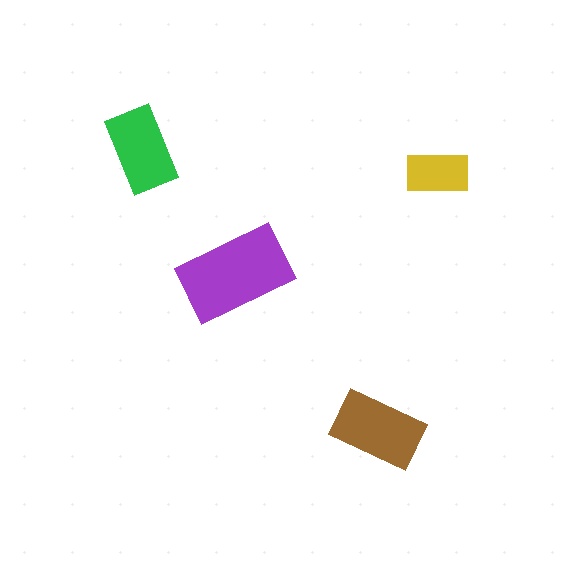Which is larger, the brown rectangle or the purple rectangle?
The purple one.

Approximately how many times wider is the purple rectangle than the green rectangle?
About 1.5 times wider.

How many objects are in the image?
There are 4 objects in the image.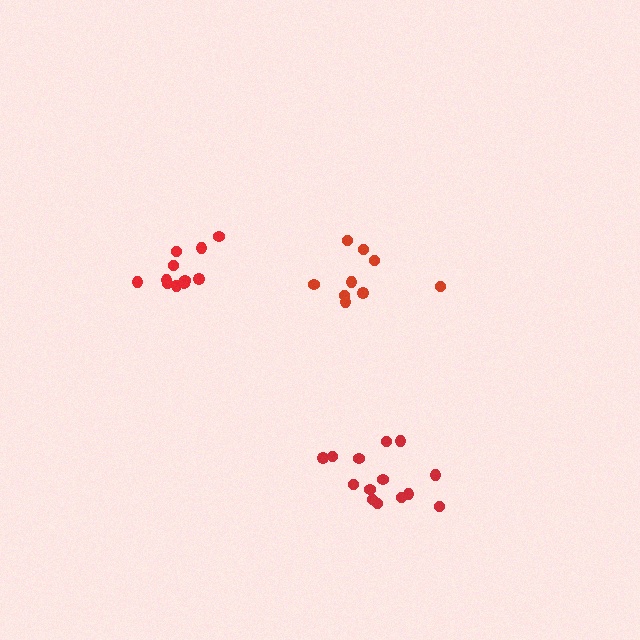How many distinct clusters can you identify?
There are 3 distinct clusters.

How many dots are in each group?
Group 1: 11 dots, Group 2: 9 dots, Group 3: 14 dots (34 total).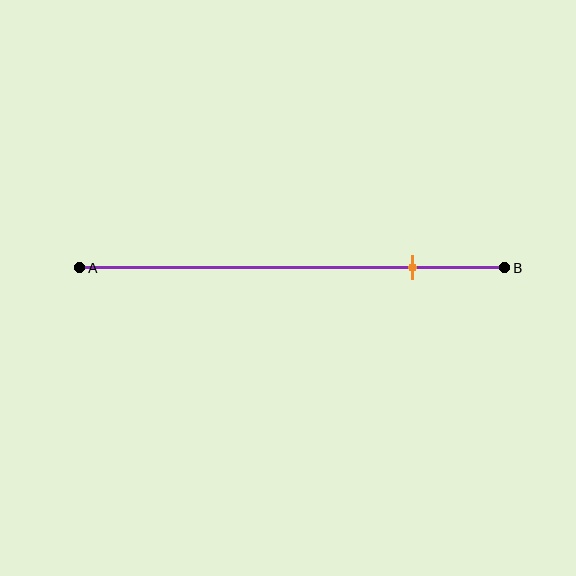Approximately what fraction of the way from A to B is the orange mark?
The orange mark is approximately 80% of the way from A to B.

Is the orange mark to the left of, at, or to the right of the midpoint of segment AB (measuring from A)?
The orange mark is to the right of the midpoint of segment AB.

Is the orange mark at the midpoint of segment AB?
No, the mark is at about 80% from A, not at the 50% midpoint.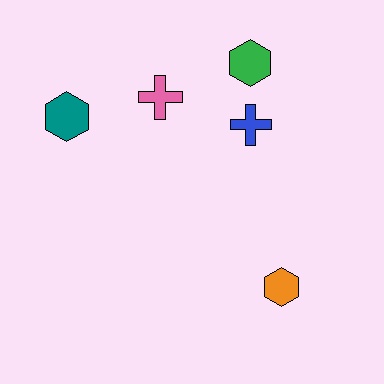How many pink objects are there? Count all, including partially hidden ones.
There is 1 pink object.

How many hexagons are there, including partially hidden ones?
There are 3 hexagons.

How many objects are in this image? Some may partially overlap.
There are 5 objects.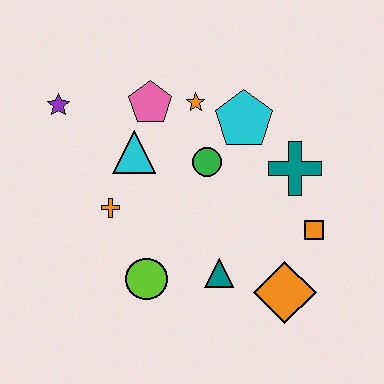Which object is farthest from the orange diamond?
The purple star is farthest from the orange diamond.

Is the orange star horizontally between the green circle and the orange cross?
Yes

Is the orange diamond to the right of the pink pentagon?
Yes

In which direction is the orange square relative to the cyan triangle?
The orange square is to the right of the cyan triangle.